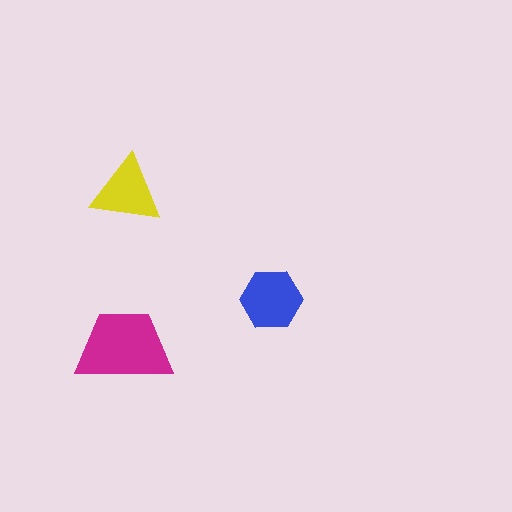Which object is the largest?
The magenta trapezoid.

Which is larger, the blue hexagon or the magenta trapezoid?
The magenta trapezoid.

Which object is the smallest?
The yellow triangle.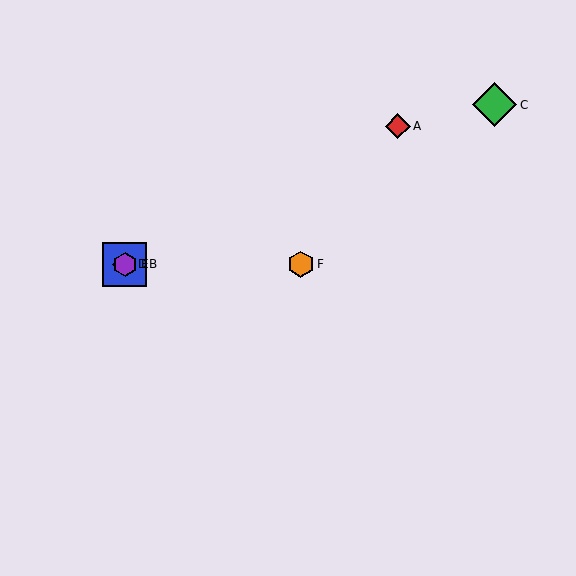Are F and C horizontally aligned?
No, F is at y≈264 and C is at y≈105.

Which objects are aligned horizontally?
Objects B, D, E, F are aligned horizontally.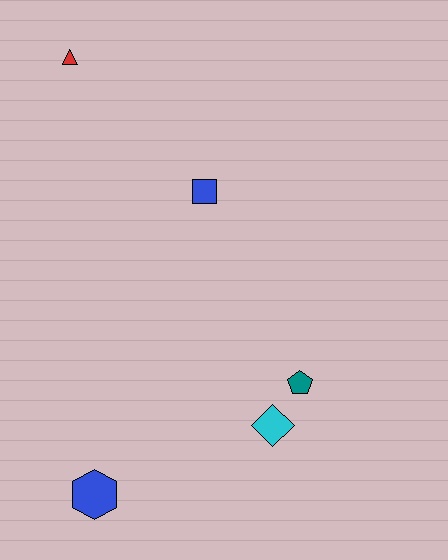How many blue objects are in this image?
There are 2 blue objects.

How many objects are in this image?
There are 5 objects.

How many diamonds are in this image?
There is 1 diamond.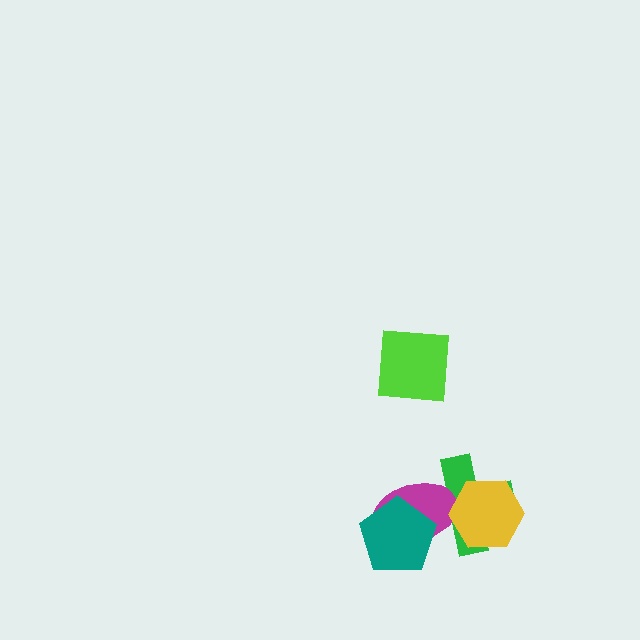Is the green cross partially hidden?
Yes, it is partially covered by another shape.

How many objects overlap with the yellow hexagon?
2 objects overlap with the yellow hexagon.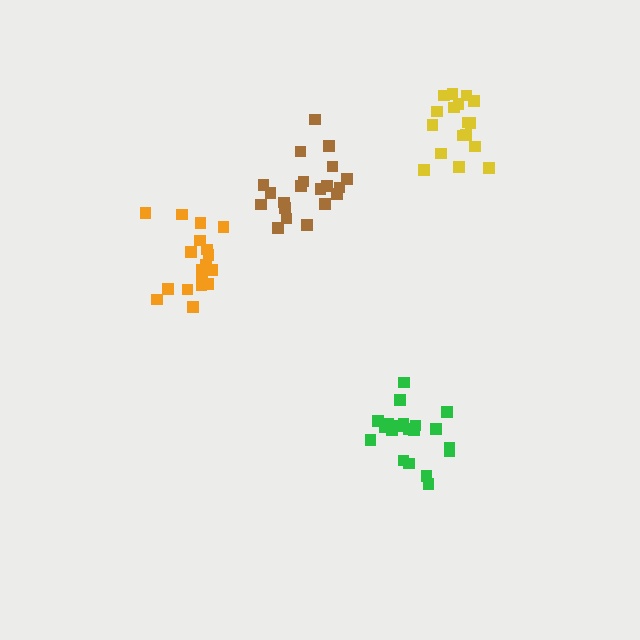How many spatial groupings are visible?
There are 4 spatial groupings.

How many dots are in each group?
Group 1: 18 dots, Group 2: 20 dots, Group 3: 17 dots, Group 4: 20 dots (75 total).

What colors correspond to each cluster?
The clusters are colored: orange, green, yellow, brown.